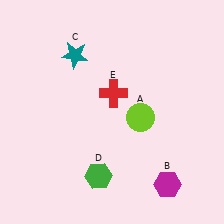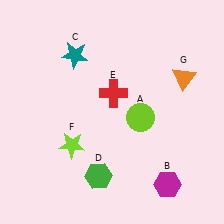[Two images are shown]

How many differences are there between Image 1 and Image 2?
There are 2 differences between the two images.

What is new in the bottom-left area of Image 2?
A lime star (F) was added in the bottom-left area of Image 2.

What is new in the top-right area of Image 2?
An orange triangle (G) was added in the top-right area of Image 2.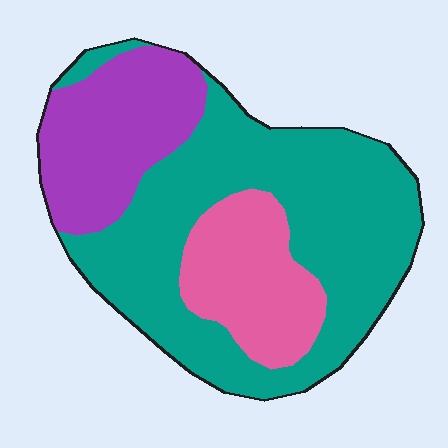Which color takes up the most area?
Teal, at roughly 60%.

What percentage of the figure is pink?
Pink covers around 20% of the figure.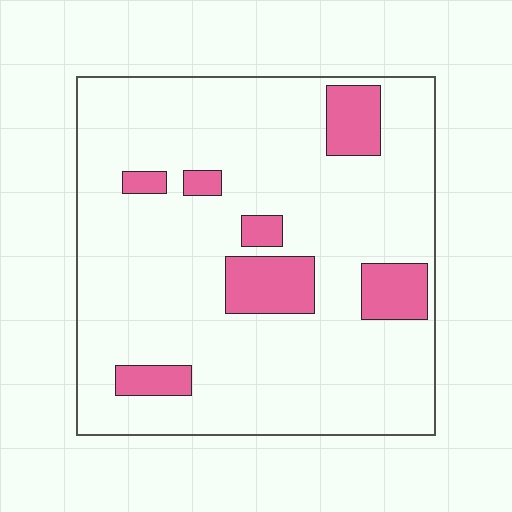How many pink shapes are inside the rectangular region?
7.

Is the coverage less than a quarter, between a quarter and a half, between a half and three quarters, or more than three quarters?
Less than a quarter.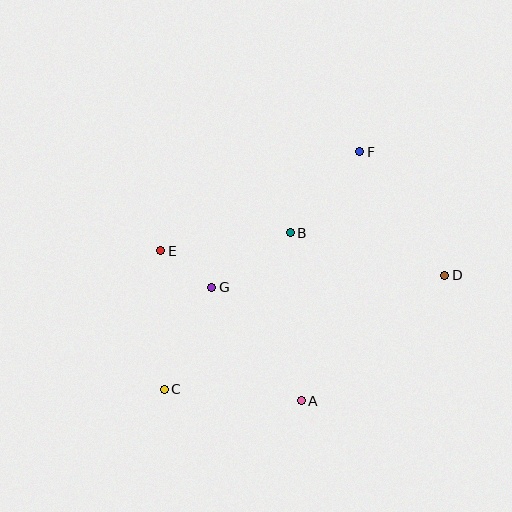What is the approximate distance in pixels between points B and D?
The distance between B and D is approximately 160 pixels.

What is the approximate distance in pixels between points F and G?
The distance between F and G is approximately 201 pixels.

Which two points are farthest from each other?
Points C and F are farthest from each other.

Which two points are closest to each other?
Points E and G are closest to each other.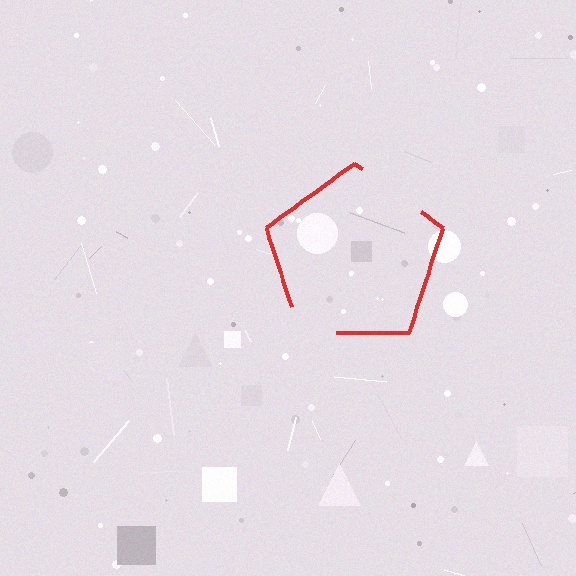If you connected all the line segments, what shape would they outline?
They would outline a pentagon.